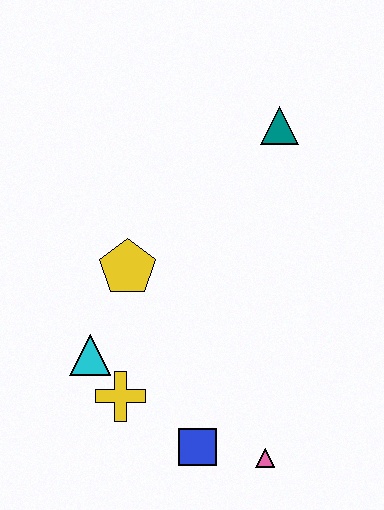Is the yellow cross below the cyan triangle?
Yes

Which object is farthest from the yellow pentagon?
The pink triangle is farthest from the yellow pentagon.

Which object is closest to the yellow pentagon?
The cyan triangle is closest to the yellow pentagon.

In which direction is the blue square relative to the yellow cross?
The blue square is to the right of the yellow cross.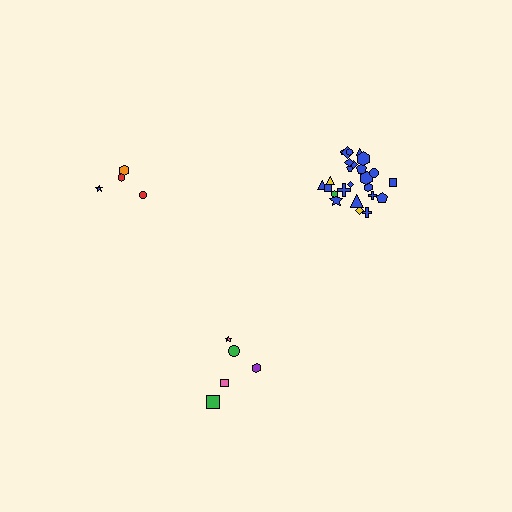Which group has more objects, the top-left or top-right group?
The top-right group.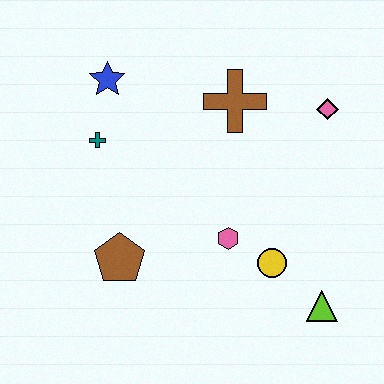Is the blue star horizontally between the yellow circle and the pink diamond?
No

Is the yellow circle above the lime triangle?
Yes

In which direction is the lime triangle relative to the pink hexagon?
The lime triangle is to the right of the pink hexagon.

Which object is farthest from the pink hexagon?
The blue star is farthest from the pink hexagon.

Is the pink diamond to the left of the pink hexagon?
No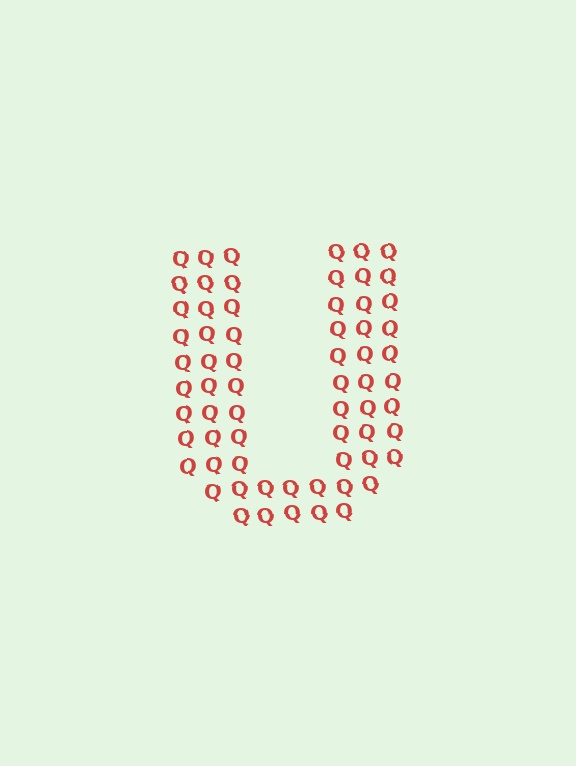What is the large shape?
The large shape is the letter U.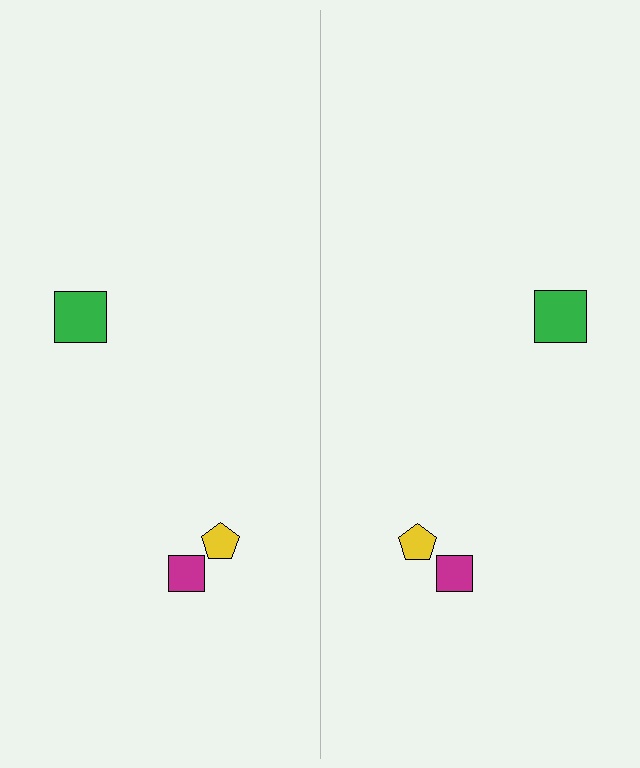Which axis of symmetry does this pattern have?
The pattern has a vertical axis of symmetry running through the center of the image.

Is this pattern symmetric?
Yes, this pattern has bilateral (reflection) symmetry.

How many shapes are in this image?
There are 6 shapes in this image.